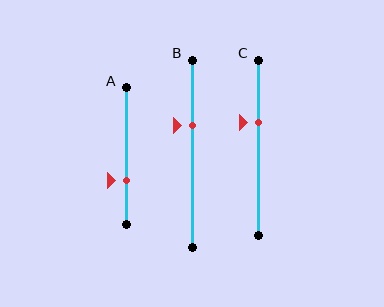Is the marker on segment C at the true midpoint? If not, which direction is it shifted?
No, the marker on segment C is shifted upward by about 14% of the segment length.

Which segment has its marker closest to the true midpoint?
Segment C has its marker closest to the true midpoint.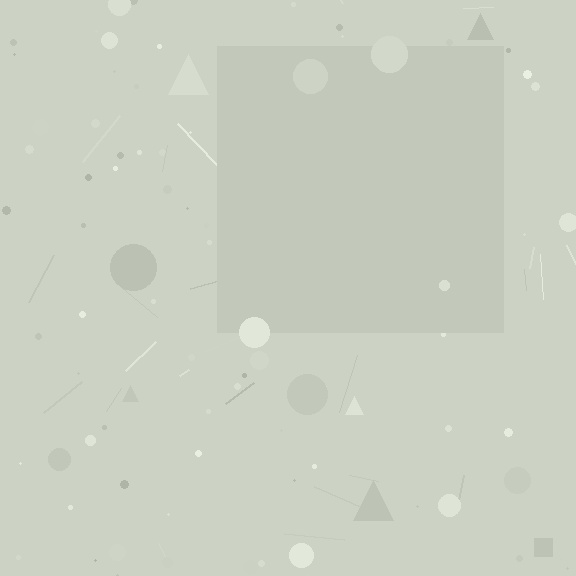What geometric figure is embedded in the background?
A square is embedded in the background.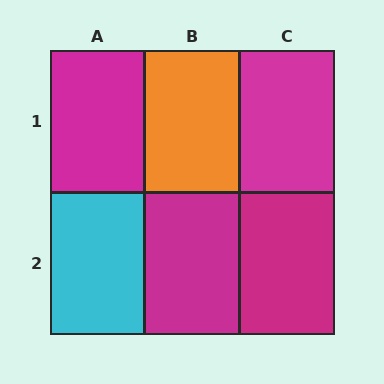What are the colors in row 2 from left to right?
Cyan, magenta, magenta.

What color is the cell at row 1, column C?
Magenta.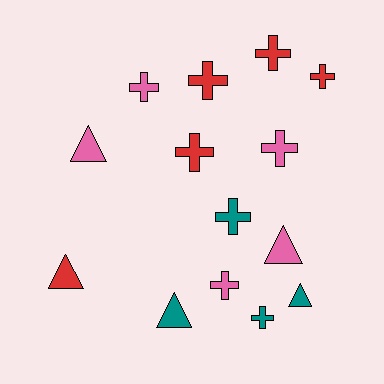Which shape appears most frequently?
Cross, with 9 objects.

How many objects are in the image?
There are 14 objects.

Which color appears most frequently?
Red, with 5 objects.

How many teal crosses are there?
There are 2 teal crosses.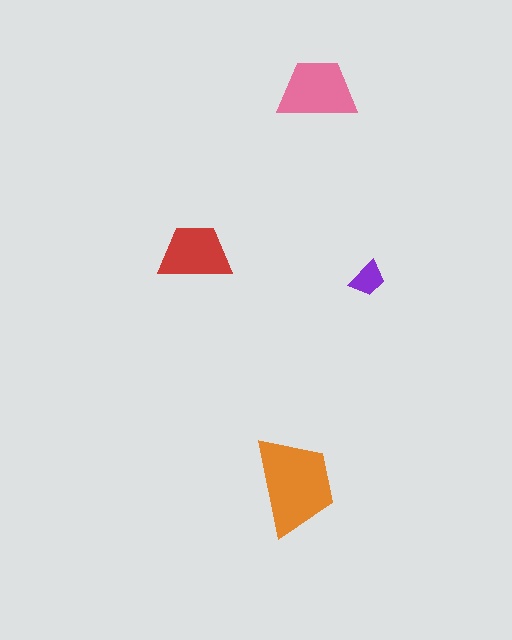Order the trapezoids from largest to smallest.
the orange one, the pink one, the red one, the purple one.